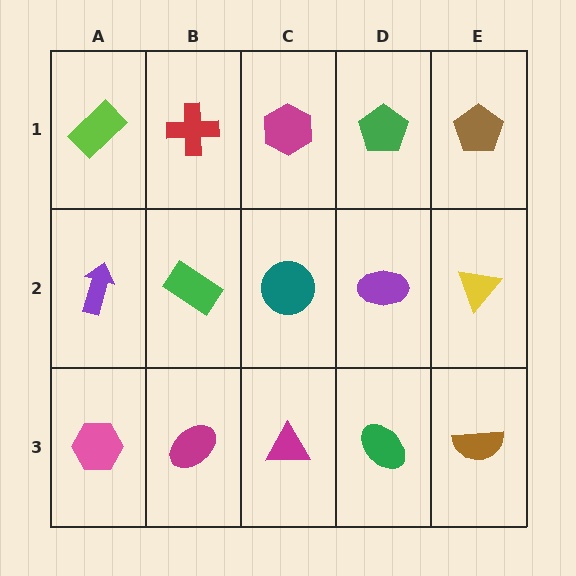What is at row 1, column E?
A brown pentagon.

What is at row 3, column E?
A brown semicircle.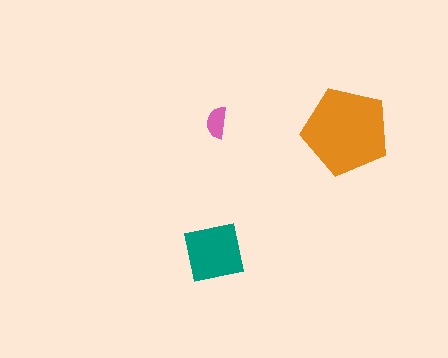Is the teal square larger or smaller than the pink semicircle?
Larger.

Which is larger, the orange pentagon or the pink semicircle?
The orange pentagon.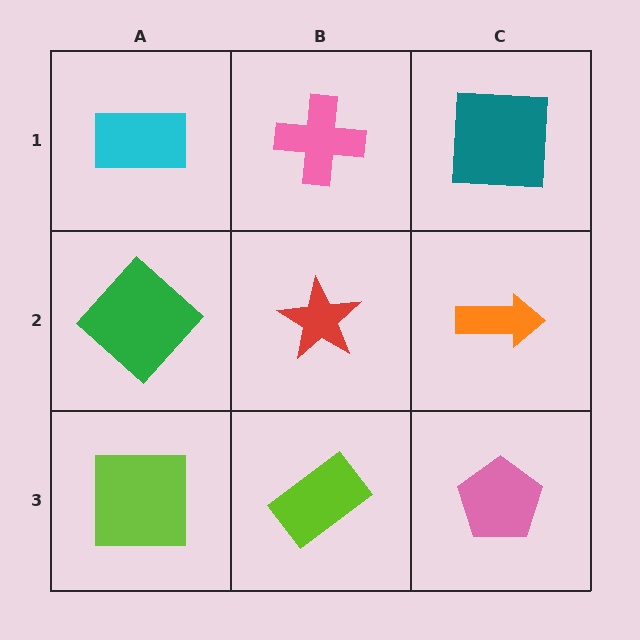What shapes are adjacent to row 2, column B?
A pink cross (row 1, column B), a lime rectangle (row 3, column B), a green diamond (row 2, column A), an orange arrow (row 2, column C).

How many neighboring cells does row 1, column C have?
2.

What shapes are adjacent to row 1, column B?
A red star (row 2, column B), a cyan rectangle (row 1, column A), a teal square (row 1, column C).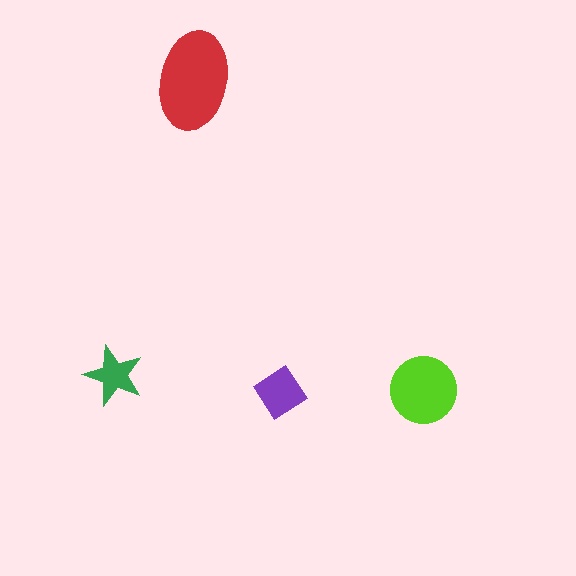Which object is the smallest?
The green star.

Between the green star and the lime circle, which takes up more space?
The lime circle.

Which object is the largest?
The red ellipse.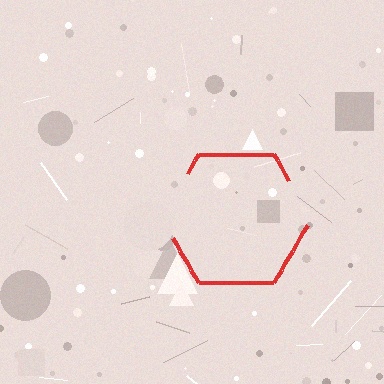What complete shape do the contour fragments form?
The contour fragments form a hexagon.